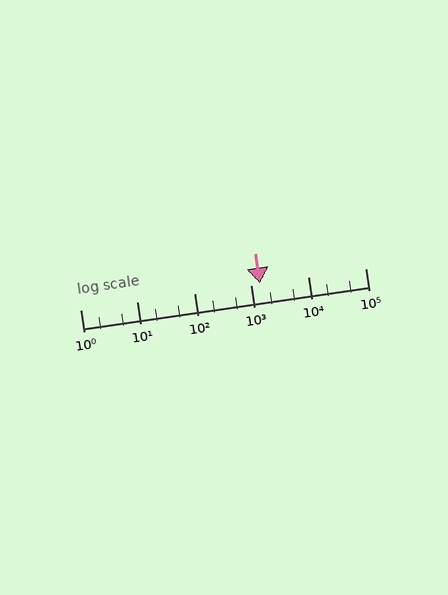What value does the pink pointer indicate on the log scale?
The pointer indicates approximately 1400.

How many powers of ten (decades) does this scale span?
The scale spans 5 decades, from 1 to 100000.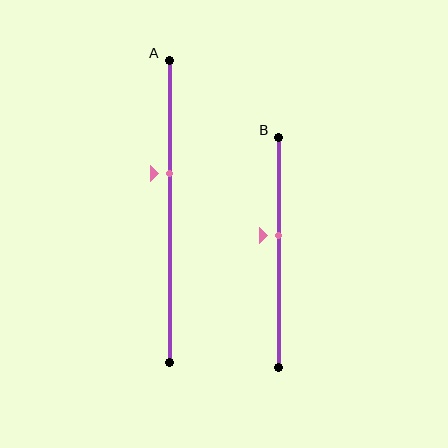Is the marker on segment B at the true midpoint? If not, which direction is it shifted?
No, the marker on segment B is shifted upward by about 8% of the segment length.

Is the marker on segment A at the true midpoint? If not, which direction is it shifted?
No, the marker on segment A is shifted upward by about 13% of the segment length.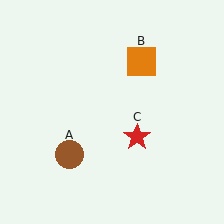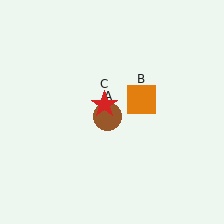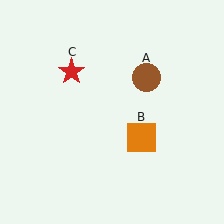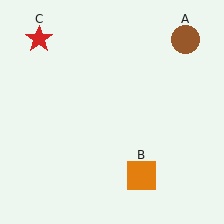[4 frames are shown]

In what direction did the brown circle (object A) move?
The brown circle (object A) moved up and to the right.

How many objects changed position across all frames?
3 objects changed position: brown circle (object A), orange square (object B), red star (object C).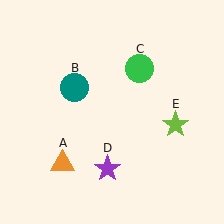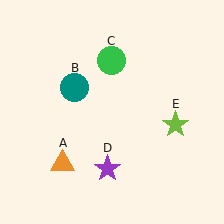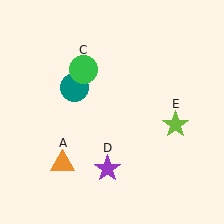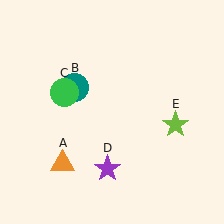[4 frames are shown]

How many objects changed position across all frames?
1 object changed position: green circle (object C).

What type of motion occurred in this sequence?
The green circle (object C) rotated counterclockwise around the center of the scene.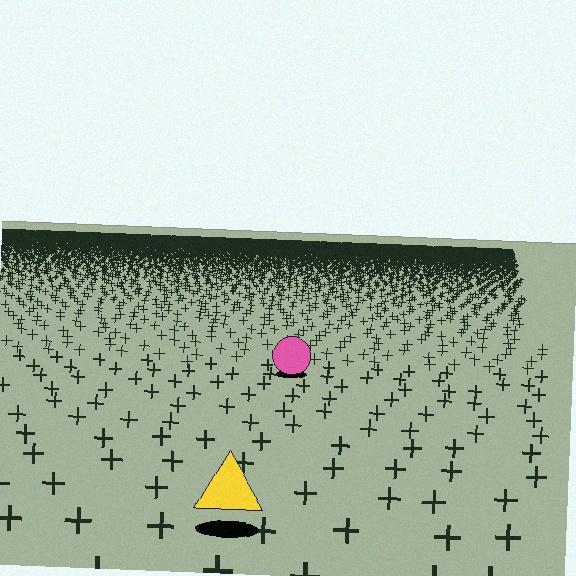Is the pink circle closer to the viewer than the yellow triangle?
No. The yellow triangle is closer — you can tell from the texture gradient: the ground texture is coarser near it.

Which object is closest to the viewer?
The yellow triangle is closest. The texture marks near it are larger and more spread out.